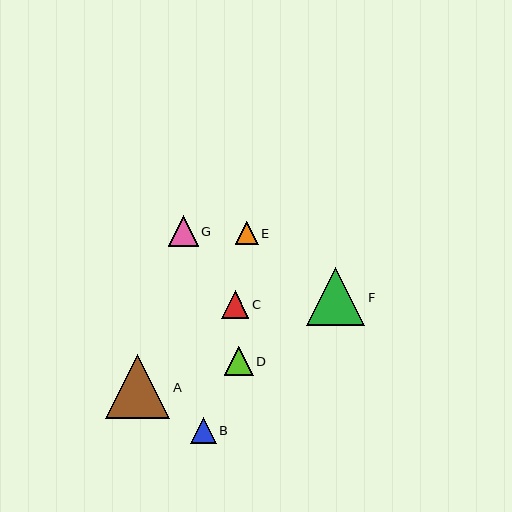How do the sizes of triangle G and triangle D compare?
Triangle G and triangle D are approximately the same size.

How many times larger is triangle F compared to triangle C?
Triangle F is approximately 2.1 times the size of triangle C.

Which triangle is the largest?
Triangle A is the largest with a size of approximately 64 pixels.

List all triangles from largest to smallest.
From largest to smallest: A, F, G, D, C, B, E.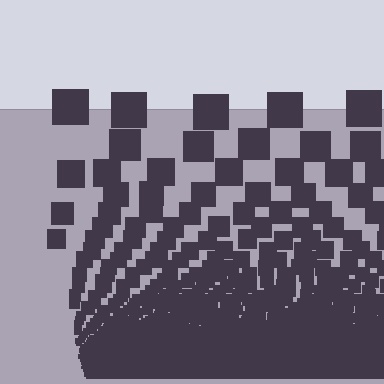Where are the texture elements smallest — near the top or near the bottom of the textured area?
Near the bottom.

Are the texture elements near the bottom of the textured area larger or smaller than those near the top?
Smaller. The gradient is inverted — elements near the bottom are smaller and denser.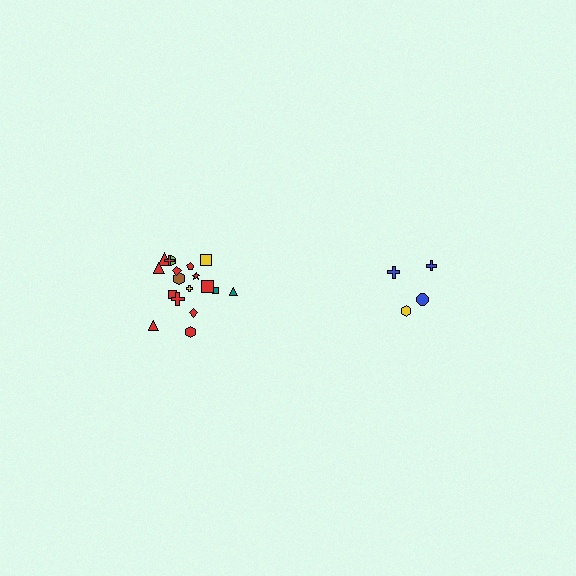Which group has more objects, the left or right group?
The left group.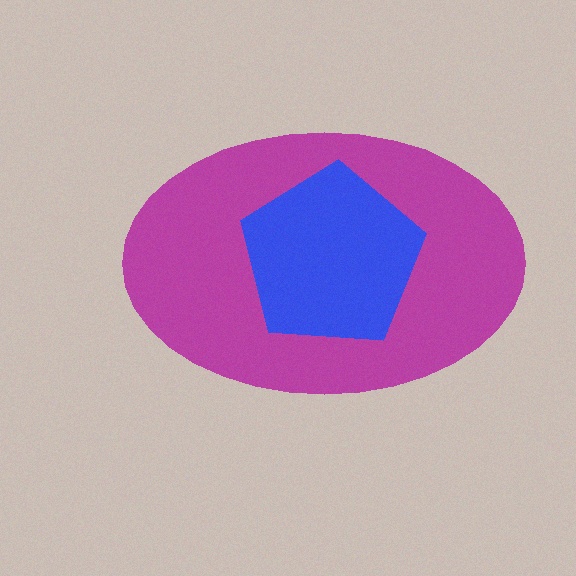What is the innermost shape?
The blue pentagon.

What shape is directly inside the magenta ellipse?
The blue pentagon.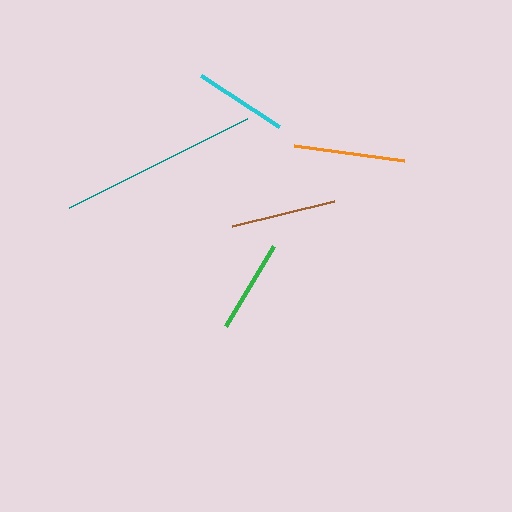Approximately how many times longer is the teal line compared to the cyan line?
The teal line is approximately 2.1 times the length of the cyan line.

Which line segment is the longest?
The teal line is the longest at approximately 199 pixels.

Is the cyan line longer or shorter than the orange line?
The orange line is longer than the cyan line.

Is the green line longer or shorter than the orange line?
The orange line is longer than the green line.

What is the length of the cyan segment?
The cyan segment is approximately 93 pixels long.